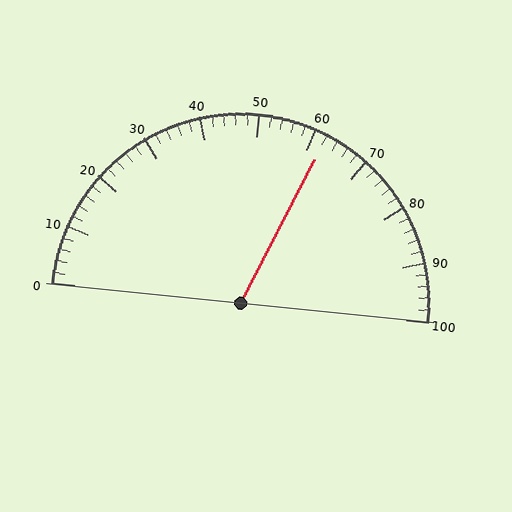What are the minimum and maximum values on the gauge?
The gauge ranges from 0 to 100.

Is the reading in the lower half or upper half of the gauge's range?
The reading is in the upper half of the range (0 to 100).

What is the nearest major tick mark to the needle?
The nearest major tick mark is 60.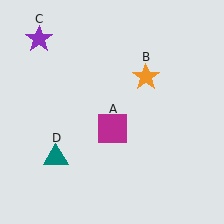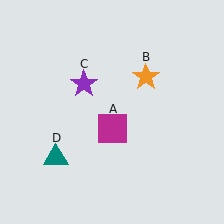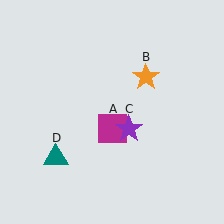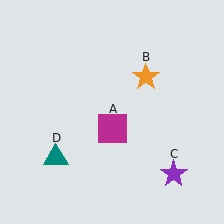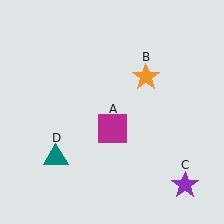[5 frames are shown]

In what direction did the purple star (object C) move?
The purple star (object C) moved down and to the right.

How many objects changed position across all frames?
1 object changed position: purple star (object C).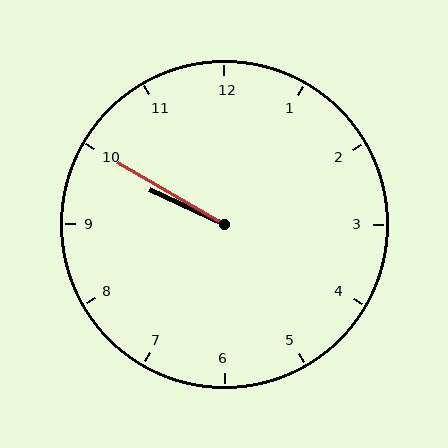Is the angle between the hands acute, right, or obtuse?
It is acute.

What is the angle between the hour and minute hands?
Approximately 5 degrees.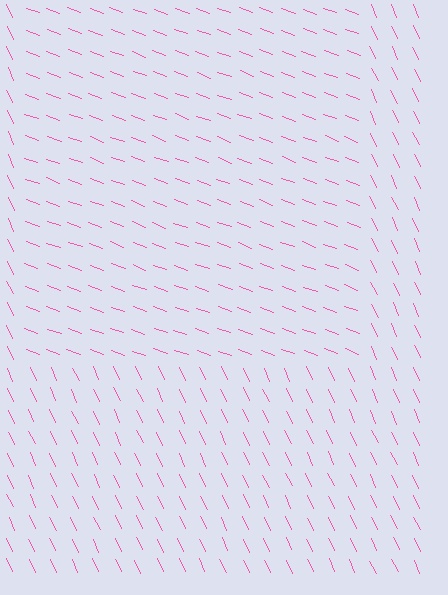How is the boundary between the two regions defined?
The boundary is defined purely by a change in line orientation (approximately 45 degrees difference). All lines are the same color and thickness.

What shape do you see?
I see a rectangle.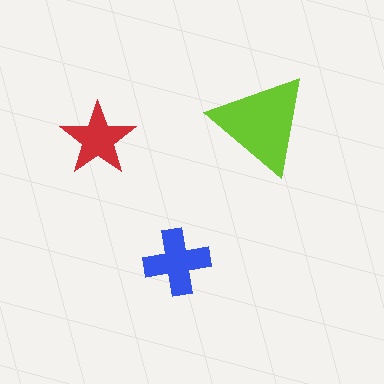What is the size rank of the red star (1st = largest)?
3rd.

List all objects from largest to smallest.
The lime triangle, the blue cross, the red star.